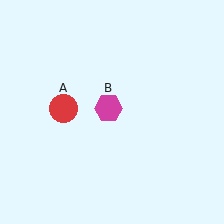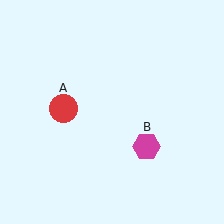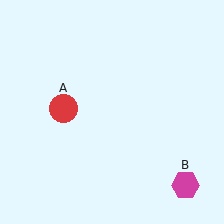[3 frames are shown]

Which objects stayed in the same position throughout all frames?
Red circle (object A) remained stationary.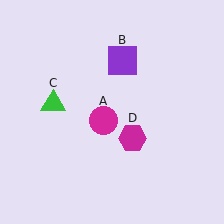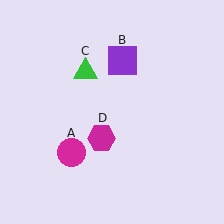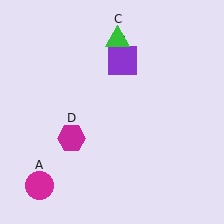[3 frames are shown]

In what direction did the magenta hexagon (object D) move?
The magenta hexagon (object D) moved left.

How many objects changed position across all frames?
3 objects changed position: magenta circle (object A), green triangle (object C), magenta hexagon (object D).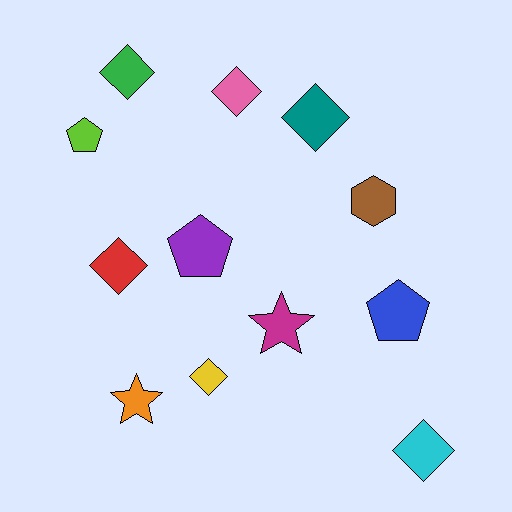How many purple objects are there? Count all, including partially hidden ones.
There is 1 purple object.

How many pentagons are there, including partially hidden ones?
There are 3 pentagons.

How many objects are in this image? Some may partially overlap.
There are 12 objects.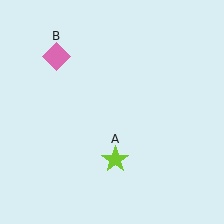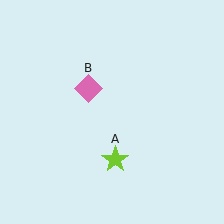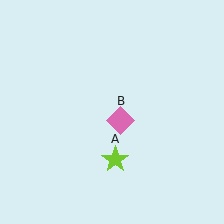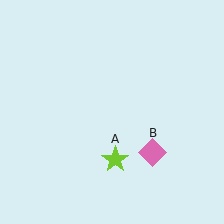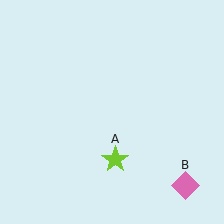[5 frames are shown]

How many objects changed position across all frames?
1 object changed position: pink diamond (object B).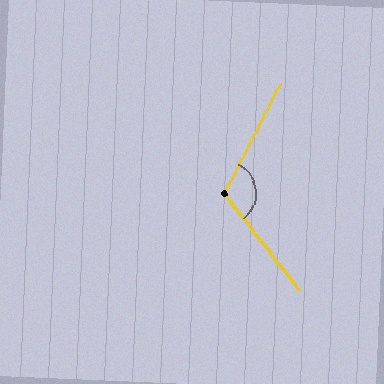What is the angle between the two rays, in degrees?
Approximately 115 degrees.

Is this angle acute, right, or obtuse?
It is obtuse.